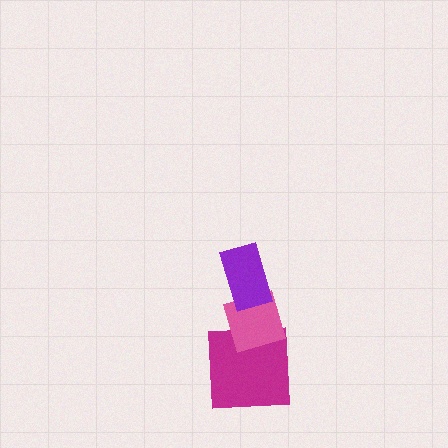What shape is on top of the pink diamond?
The purple rectangle is on top of the pink diamond.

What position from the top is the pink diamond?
The pink diamond is 2nd from the top.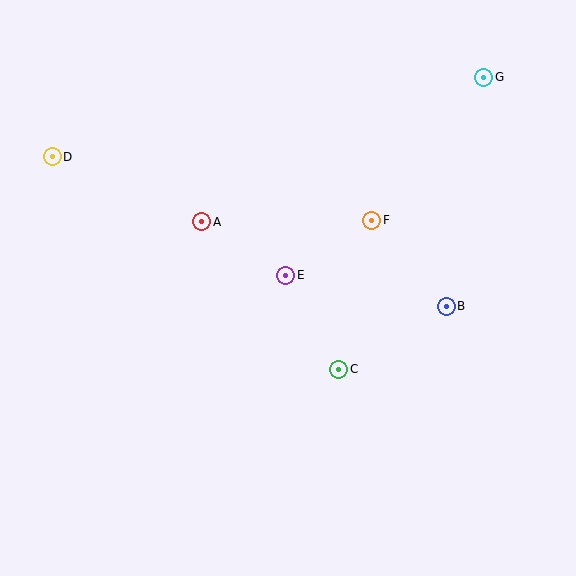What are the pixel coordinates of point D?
Point D is at (52, 157).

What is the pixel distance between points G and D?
The distance between G and D is 439 pixels.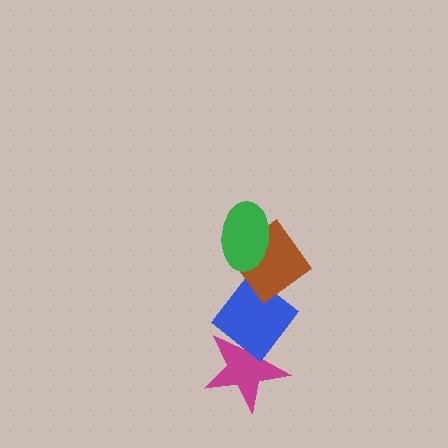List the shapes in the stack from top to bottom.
From top to bottom: the green ellipse, the brown diamond, the blue diamond, the magenta star.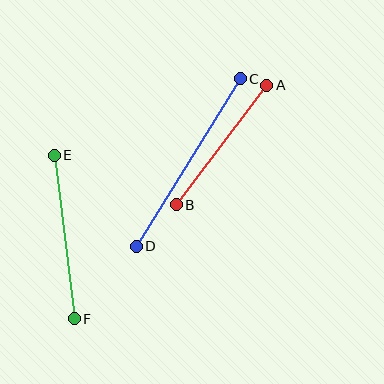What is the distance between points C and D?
The distance is approximately 197 pixels.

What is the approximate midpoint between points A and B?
The midpoint is at approximately (221, 145) pixels.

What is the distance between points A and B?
The distance is approximately 150 pixels.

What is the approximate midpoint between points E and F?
The midpoint is at approximately (64, 237) pixels.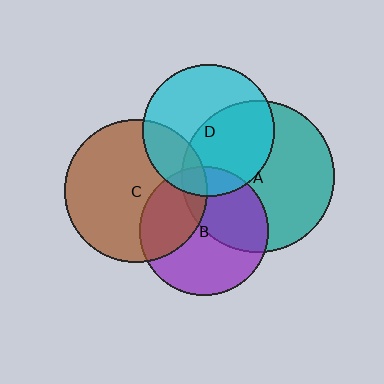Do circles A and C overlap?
Yes.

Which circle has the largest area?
Circle A (teal).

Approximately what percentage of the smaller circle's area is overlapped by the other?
Approximately 10%.